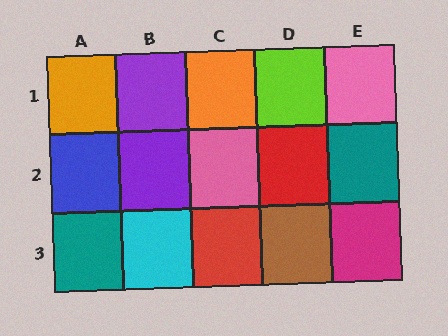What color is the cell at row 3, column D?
Brown.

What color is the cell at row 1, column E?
Pink.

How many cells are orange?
2 cells are orange.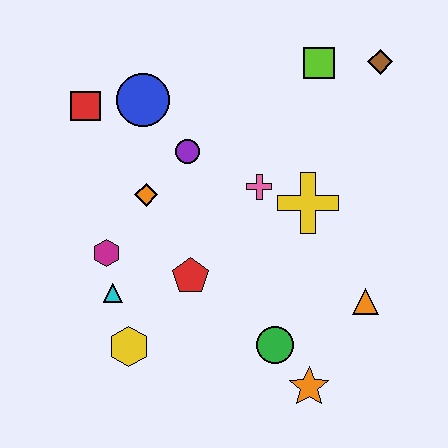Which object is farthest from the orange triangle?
The red square is farthest from the orange triangle.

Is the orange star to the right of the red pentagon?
Yes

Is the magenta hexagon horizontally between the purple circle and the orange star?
No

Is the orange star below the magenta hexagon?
Yes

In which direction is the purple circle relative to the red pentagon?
The purple circle is above the red pentagon.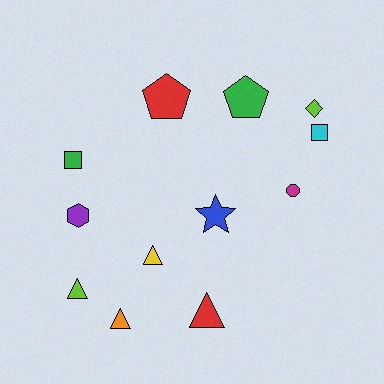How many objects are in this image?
There are 12 objects.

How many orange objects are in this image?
There is 1 orange object.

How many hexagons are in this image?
There is 1 hexagon.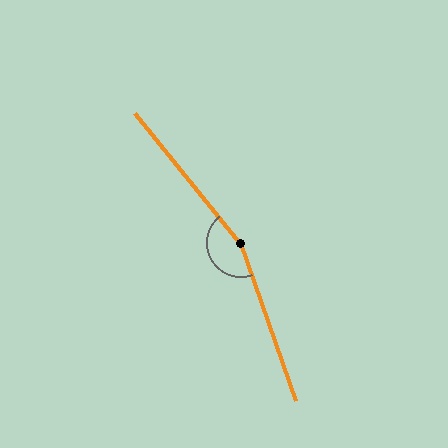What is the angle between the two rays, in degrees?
Approximately 160 degrees.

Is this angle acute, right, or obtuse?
It is obtuse.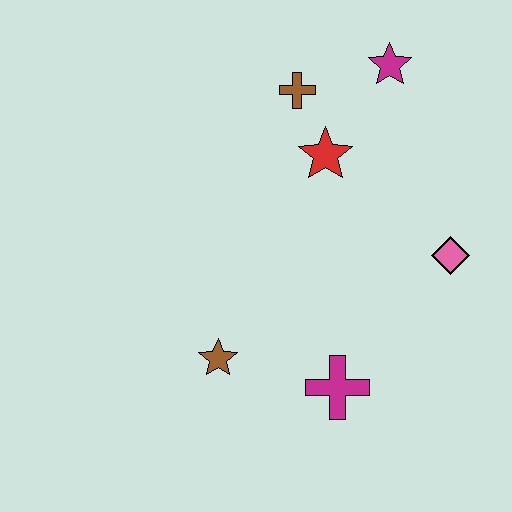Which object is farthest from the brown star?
The magenta star is farthest from the brown star.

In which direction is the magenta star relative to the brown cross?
The magenta star is to the right of the brown cross.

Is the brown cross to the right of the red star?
No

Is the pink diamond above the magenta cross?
Yes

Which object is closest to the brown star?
The magenta cross is closest to the brown star.